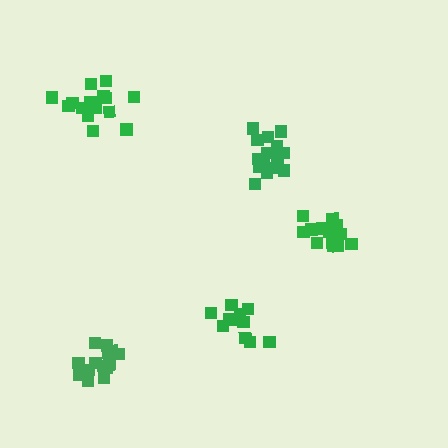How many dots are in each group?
Group 1: 13 dots, Group 2: 16 dots, Group 3: 17 dots, Group 4: 15 dots, Group 5: 17 dots (78 total).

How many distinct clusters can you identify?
There are 5 distinct clusters.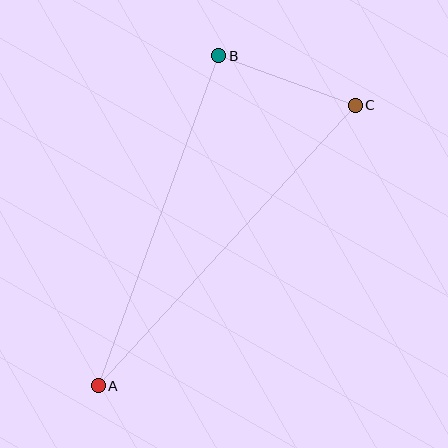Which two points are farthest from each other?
Points A and C are farthest from each other.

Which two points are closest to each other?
Points B and C are closest to each other.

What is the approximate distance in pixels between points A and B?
The distance between A and B is approximately 351 pixels.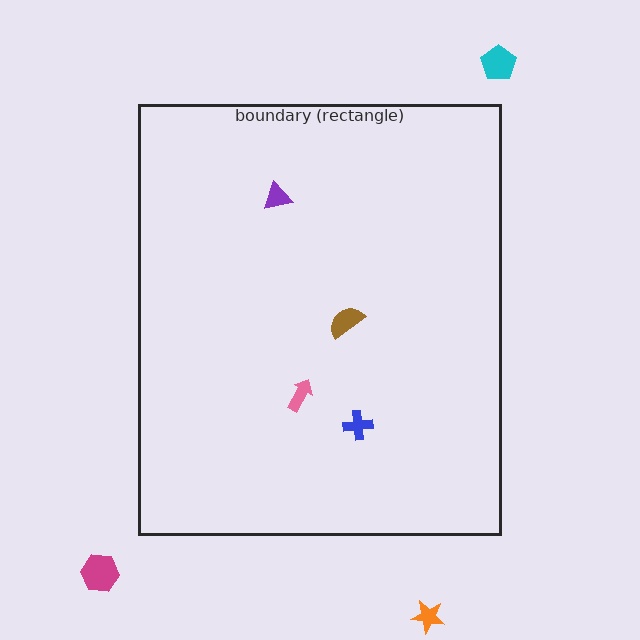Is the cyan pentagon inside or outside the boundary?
Outside.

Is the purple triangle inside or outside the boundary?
Inside.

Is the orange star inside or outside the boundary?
Outside.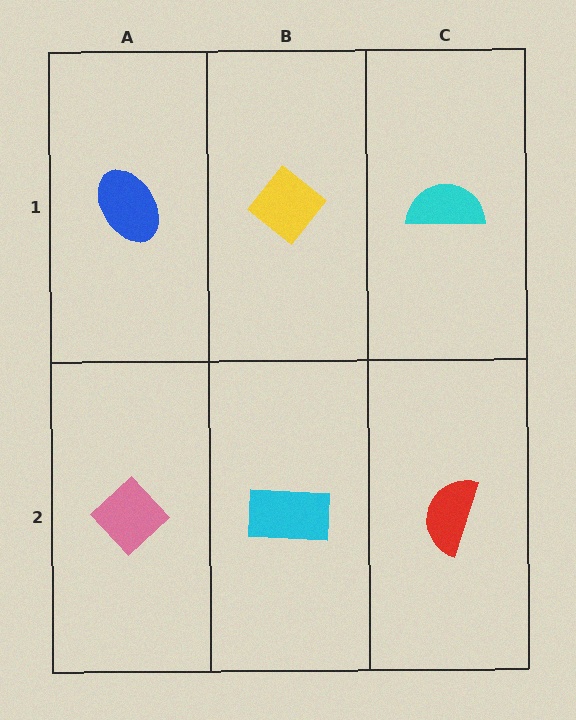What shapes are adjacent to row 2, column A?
A blue ellipse (row 1, column A), a cyan rectangle (row 2, column B).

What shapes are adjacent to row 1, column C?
A red semicircle (row 2, column C), a yellow diamond (row 1, column B).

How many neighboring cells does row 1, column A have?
2.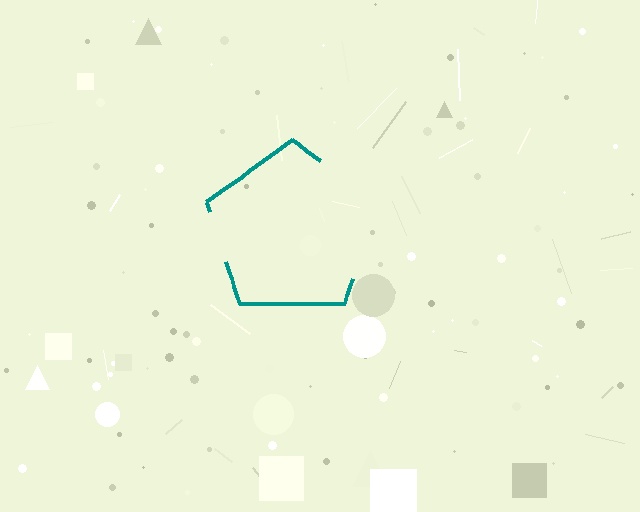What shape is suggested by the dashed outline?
The dashed outline suggests a pentagon.